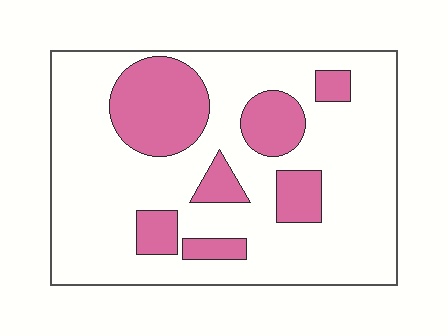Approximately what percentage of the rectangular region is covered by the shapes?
Approximately 25%.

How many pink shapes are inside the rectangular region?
7.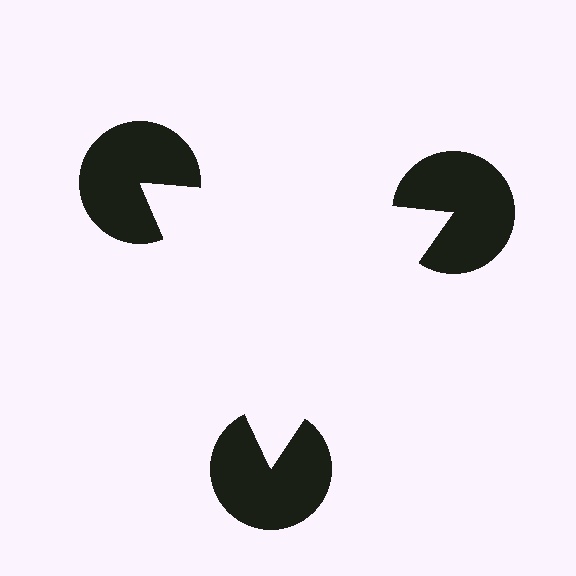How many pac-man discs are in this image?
There are 3 — one at each vertex of the illusory triangle.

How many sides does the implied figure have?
3 sides.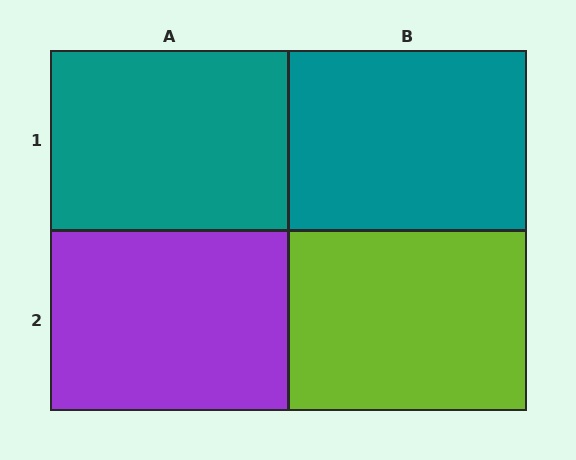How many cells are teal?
2 cells are teal.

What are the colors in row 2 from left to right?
Purple, lime.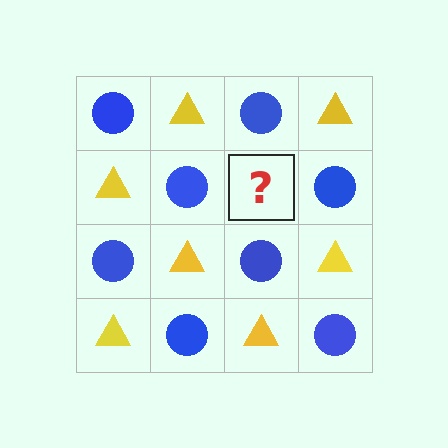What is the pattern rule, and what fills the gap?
The rule is that it alternates blue circle and yellow triangle in a checkerboard pattern. The gap should be filled with a yellow triangle.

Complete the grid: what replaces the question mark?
The question mark should be replaced with a yellow triangle.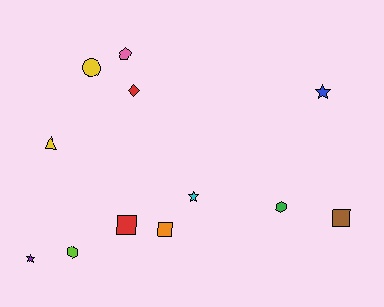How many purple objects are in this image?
There is 1 purple object.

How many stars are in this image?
There are 3 stars.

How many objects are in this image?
There are 12 objects.